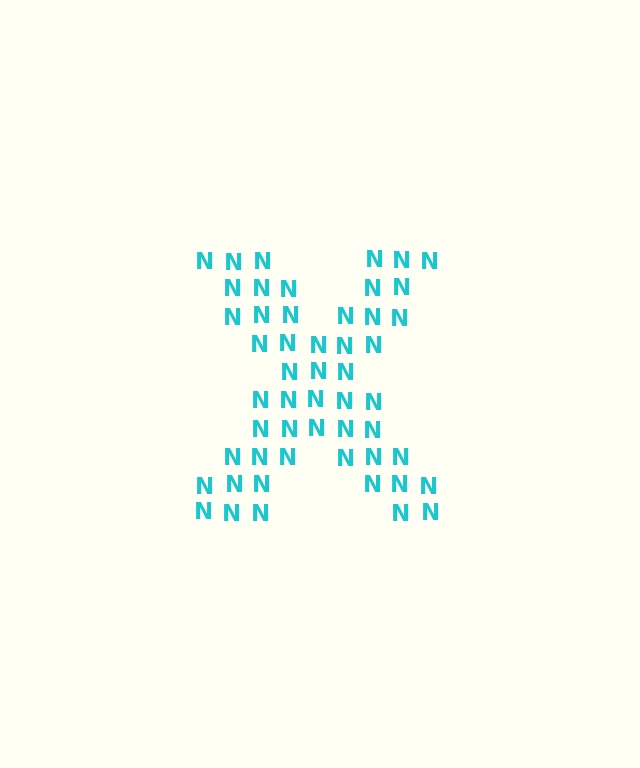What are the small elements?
The small elements are letter N's.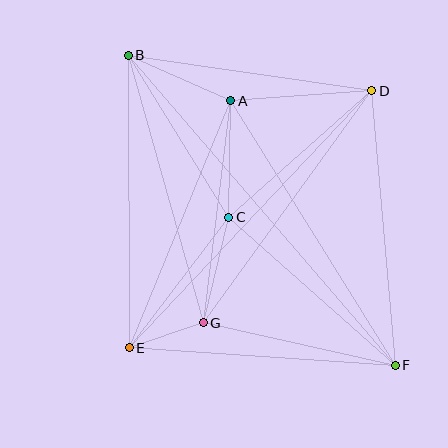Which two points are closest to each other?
Points E and G are closest to each other.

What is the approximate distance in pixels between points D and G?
The distance between D and G is approximately 287 pixels.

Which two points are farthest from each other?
Points B and F are farthest from each other.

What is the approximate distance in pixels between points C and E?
The distance between C and E is approximately 165 pixels.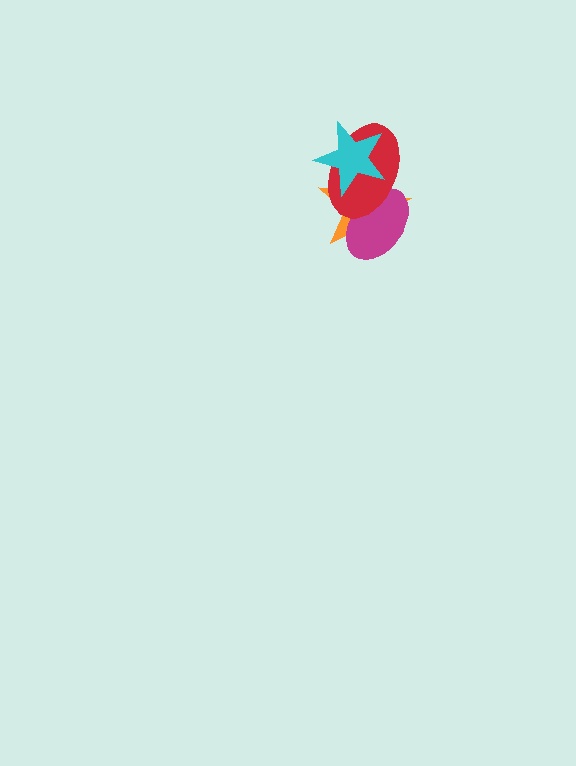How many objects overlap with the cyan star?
2 objects overlap with the cyan star.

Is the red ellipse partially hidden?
Yes, it is partially covered by another shape.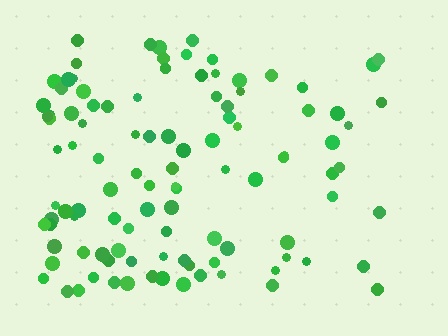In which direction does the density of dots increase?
From right to left, with the left side densest.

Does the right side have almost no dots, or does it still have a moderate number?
Still a moderate number, just noticeably fewer than the left.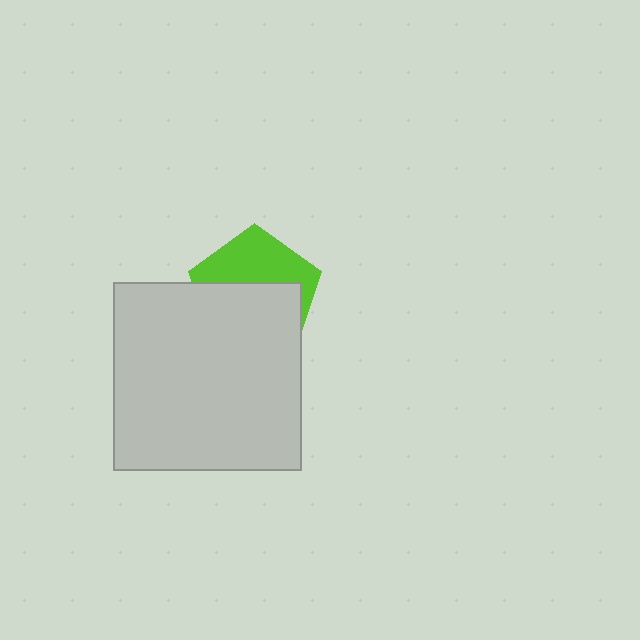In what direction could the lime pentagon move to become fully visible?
The lime pentagon could move up. That would shift it out from behind the light gray square entirely.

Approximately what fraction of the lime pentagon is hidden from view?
Roughly 57% of the lime pentagon is hidden behind the light gray square.